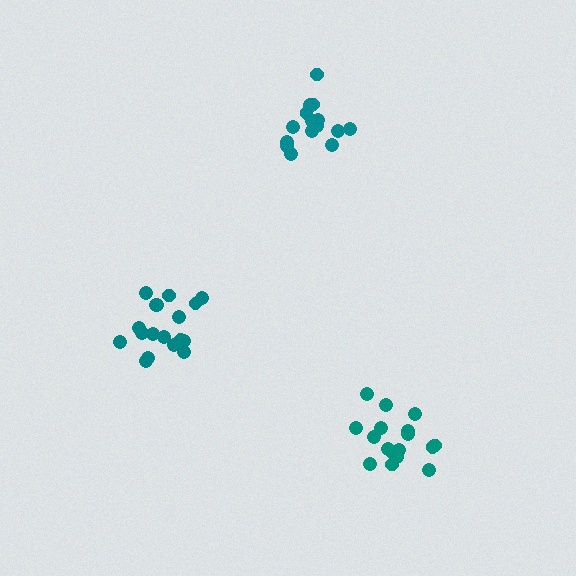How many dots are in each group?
Group 1: 16 dots, Group 2: 18 dots, Group 3: 17 dots (51 total).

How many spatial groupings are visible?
There are 3 spatial groupings.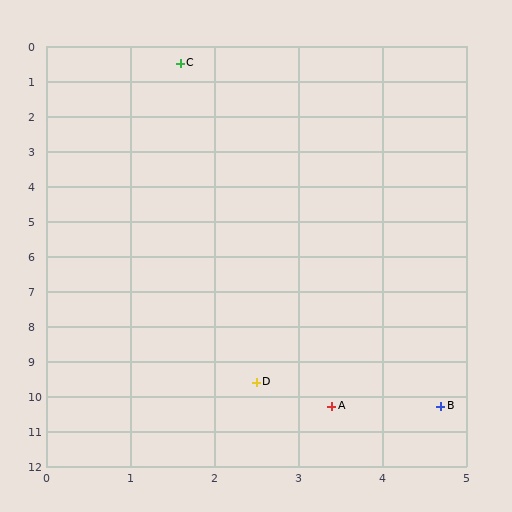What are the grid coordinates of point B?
Point B is at approximately (4.7, 10.3).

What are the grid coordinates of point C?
Point C is at approximately (1.6, 0.5).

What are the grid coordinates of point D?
Point D is at approximately (2.5, 9.6).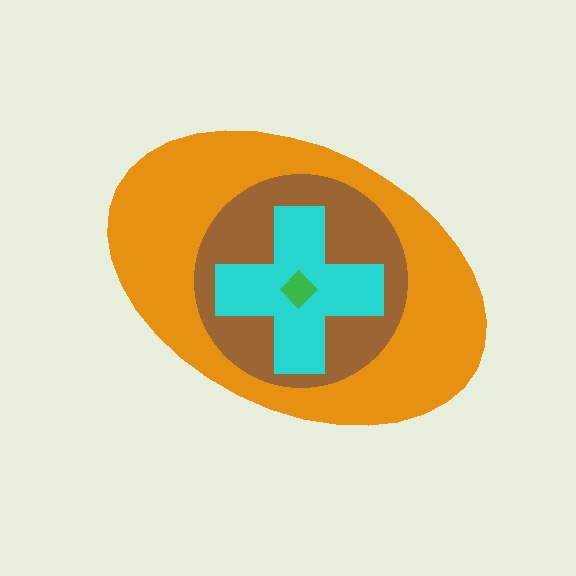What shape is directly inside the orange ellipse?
The brown circle.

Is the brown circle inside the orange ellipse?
Yes.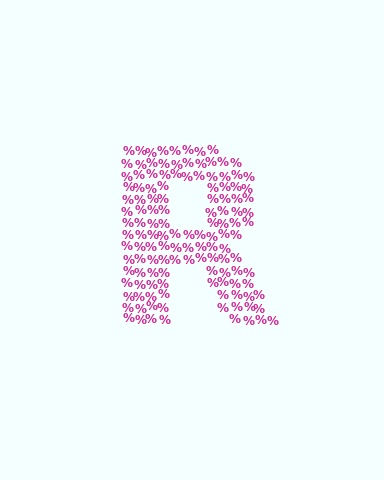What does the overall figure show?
The overall figure shows the letter R.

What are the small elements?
The small elements are percent signs.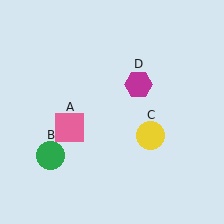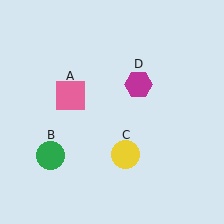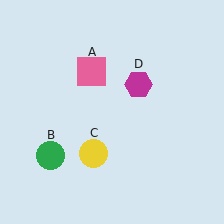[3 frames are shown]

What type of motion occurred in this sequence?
The pink square (object A), yellow circle (object C) rotated clockwise around the center of the scene.